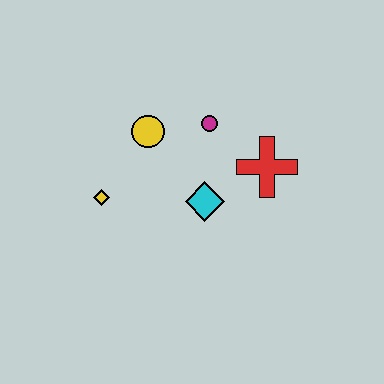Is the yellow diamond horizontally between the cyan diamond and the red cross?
No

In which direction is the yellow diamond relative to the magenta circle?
The yellow diamond is to the left of the magenta circle.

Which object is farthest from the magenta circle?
The yellow diamond is farthest from the magenta circle.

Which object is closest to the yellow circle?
The magenta circle is closest to the yellow circle.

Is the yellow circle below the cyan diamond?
No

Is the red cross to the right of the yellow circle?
Yes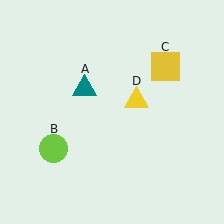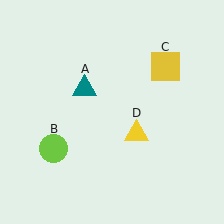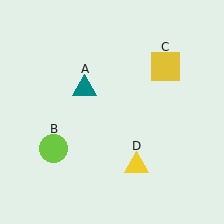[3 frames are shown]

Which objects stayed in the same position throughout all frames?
Teal triangle (object A) and lime circle (object B) and yellow square (object C) remained stationary.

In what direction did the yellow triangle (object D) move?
The yellow triangle (object D) moved down.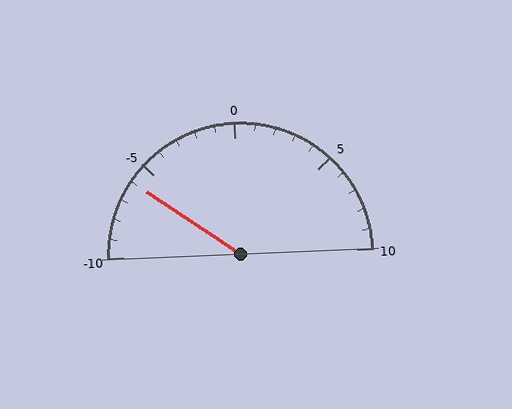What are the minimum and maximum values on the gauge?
The gauge ranges from -10 to 10.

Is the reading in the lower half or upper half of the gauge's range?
The reading is in the lower half of the range (-10 to 10).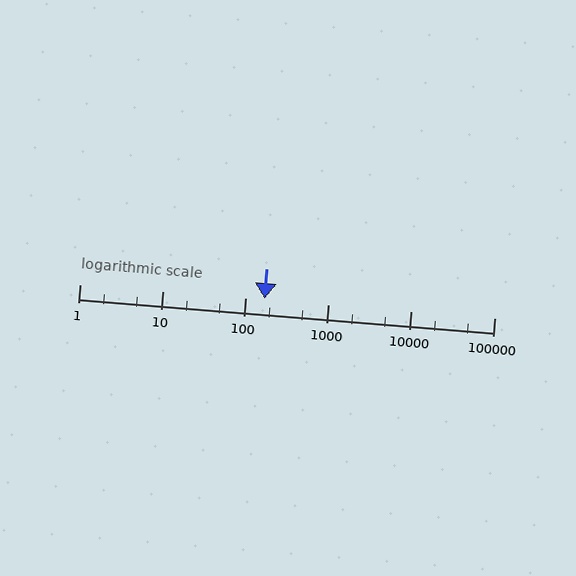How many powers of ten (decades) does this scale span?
The scale spans 5 decades, from 1 to 100000.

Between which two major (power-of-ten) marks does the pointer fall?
The pointer is between 100 and 1000.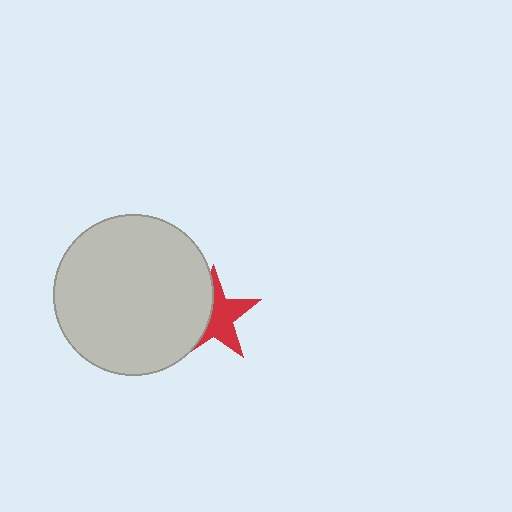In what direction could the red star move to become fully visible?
The red star could move right. That would shift it out from behind the light gray circle entirely.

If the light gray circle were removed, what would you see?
You would see the complete red star.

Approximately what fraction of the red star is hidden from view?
Roughly 43% of the red star is hidden behind the light gray circle.